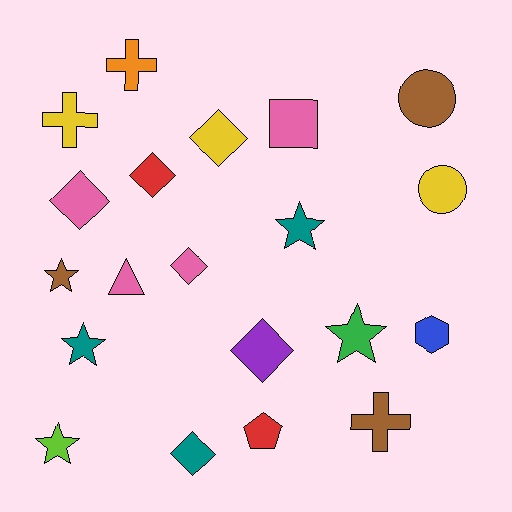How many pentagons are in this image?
There is 1 pentagon.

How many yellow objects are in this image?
There are 3 yellow objects.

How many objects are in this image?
There are 20 objects.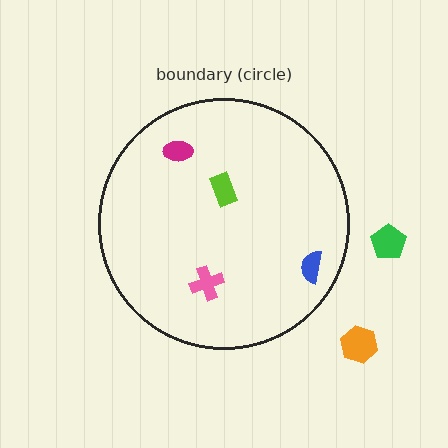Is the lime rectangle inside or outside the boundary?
Inside.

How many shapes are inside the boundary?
4 inside, 2 outside.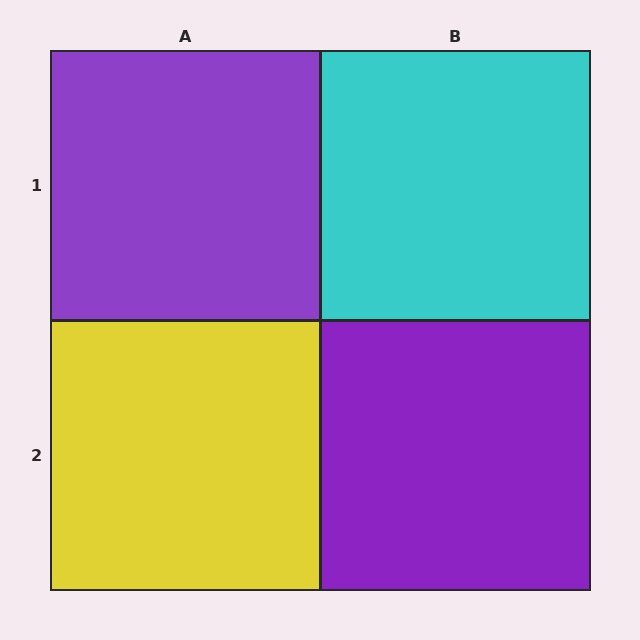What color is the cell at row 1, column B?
Cyan.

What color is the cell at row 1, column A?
Purple.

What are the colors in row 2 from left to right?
Yellow, purple.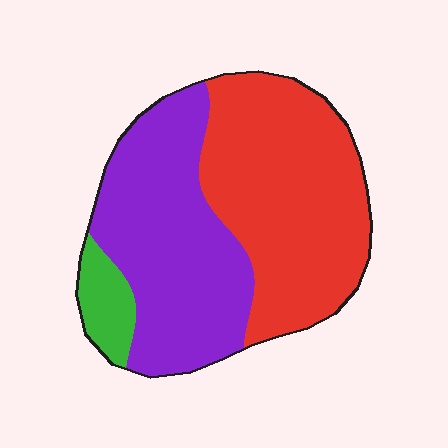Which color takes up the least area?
Green, at roughly 10%.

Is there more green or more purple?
Purple.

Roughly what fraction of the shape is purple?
Purple takes up about two fifths (2/5) of the shape.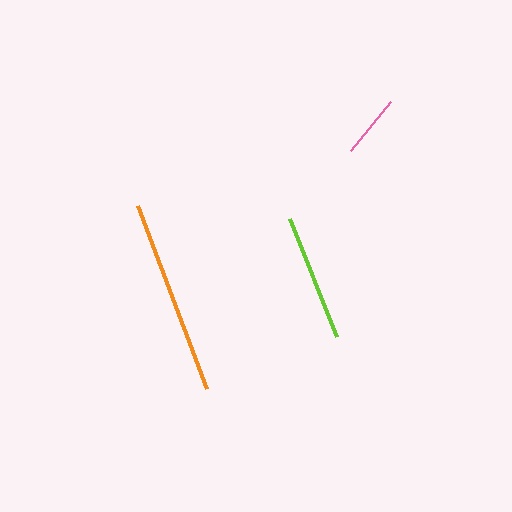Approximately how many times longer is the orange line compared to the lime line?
The orange line is approximately 1.6 times the length of the lime line.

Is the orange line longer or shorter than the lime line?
The orange line is longer than the lime line.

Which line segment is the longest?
The orange line is the longest at approximately 196 pixels.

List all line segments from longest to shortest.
From longest to shortest: orange, lime, pink.